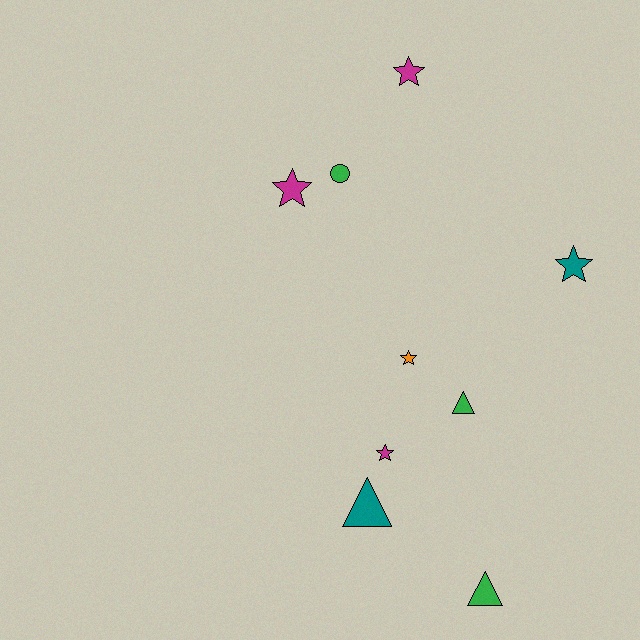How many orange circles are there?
There are no orange circles.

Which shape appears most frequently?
Star, with 5 objects.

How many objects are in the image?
There are 9 objects.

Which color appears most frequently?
Green, with 3 objects.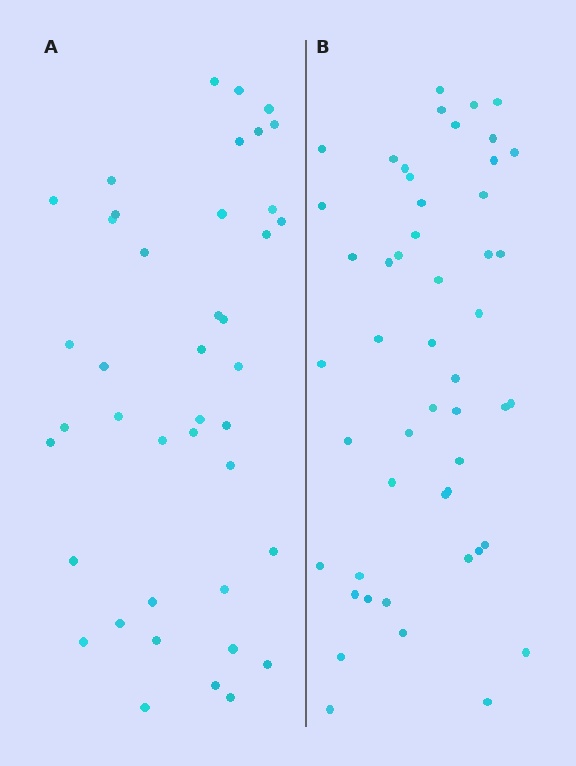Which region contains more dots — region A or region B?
Region B (the right region) has more dots.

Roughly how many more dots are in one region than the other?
Region B has roughly 8 or so more dots than region A.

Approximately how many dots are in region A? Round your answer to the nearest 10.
About 40 dots. (The exact count is 41, which rounds to 40.)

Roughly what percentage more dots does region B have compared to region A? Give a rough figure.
About 20% more.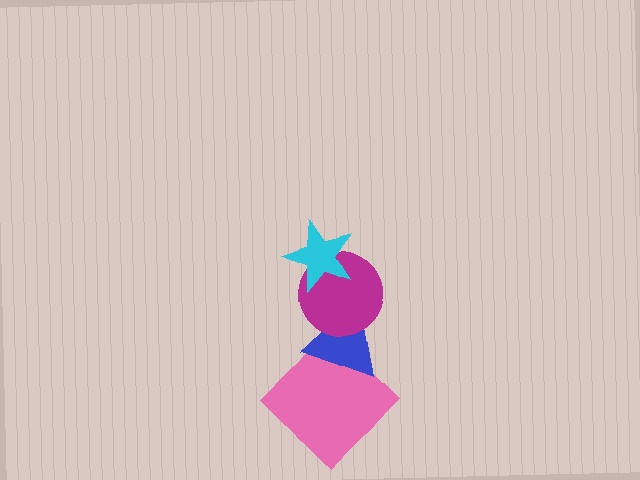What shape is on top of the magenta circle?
The cyan star is on top of the magenta circle.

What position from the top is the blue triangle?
The blue triangle is 3rd from the top.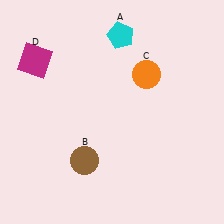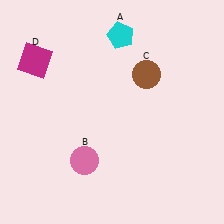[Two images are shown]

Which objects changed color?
B changed from brown to pink. C changed from orange to brown.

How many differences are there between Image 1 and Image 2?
There are 2 differences between the two images.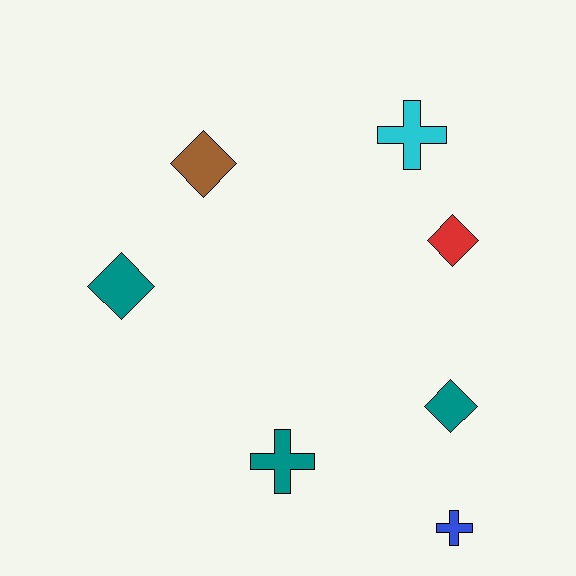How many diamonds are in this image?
There are 4 diamonds.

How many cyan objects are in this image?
There is 1 cyan object.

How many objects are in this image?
There are 7 objects.